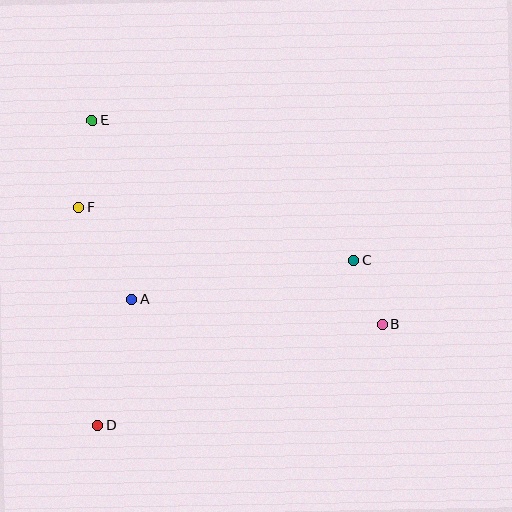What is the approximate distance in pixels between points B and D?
The distance between B and D is approximately 302 pixels.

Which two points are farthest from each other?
Points B and E are farthest from each other.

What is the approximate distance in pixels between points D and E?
The distance between D and E is approximately 305 pixels.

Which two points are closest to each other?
Points B and C are closest to each other.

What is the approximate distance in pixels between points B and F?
The distance between B and F is approximately 325 pixels.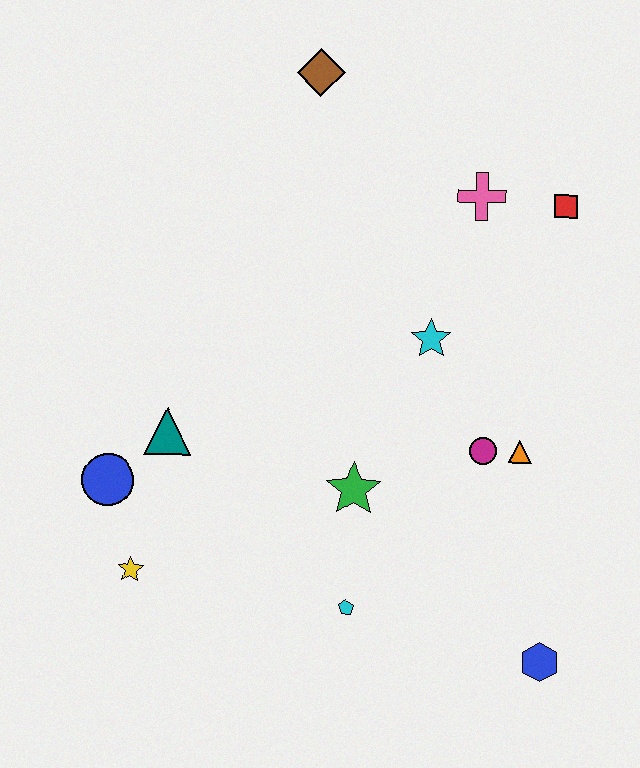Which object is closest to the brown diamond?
The pink cross is closest to the brown diamond.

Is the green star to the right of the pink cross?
No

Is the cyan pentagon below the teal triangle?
Yes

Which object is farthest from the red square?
The yellow star is farthest from the red square.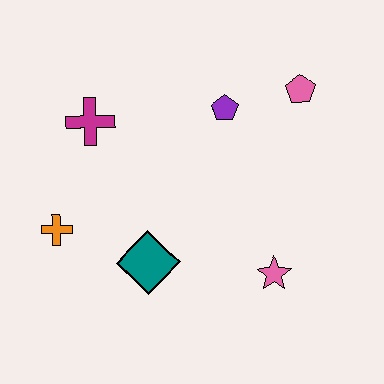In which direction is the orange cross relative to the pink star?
The orange cross is to the left of the pink star.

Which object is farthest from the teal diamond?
The pink pentagon is farthest from the teal diamond.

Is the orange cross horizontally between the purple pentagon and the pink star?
No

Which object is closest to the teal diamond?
The orange cross is closest to the teal diamond.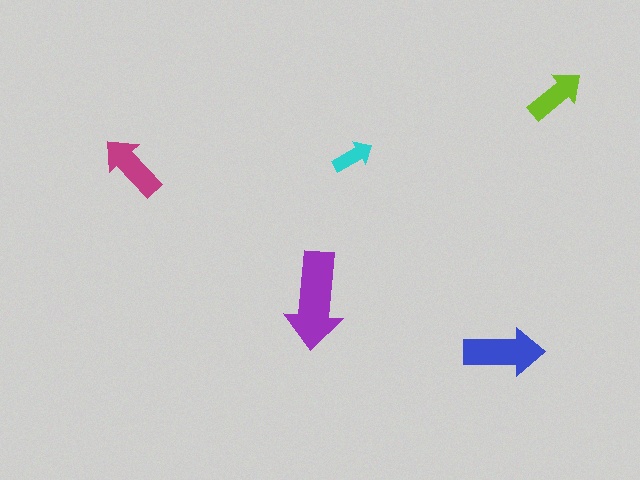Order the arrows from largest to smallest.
the purple one, the blue one, the magenta one, the lime one, the cyan one.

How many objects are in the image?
There are 5 objects in the image.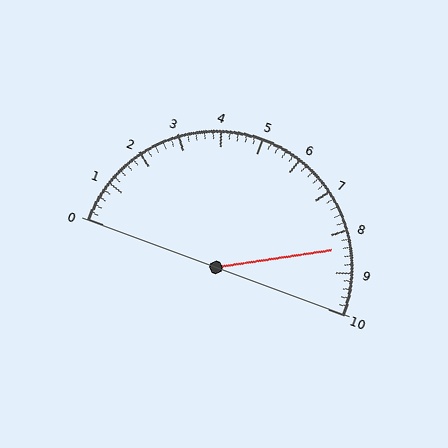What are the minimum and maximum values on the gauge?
The gauge ranges from 0 to 10.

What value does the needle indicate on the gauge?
The needle indicates approximately 8.4.